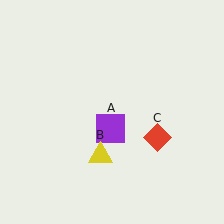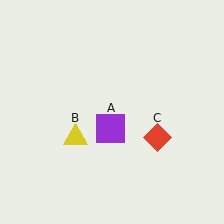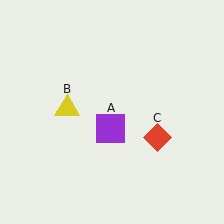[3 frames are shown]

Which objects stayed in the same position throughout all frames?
Purple square (object A) and red diamond (object C) remained stationary.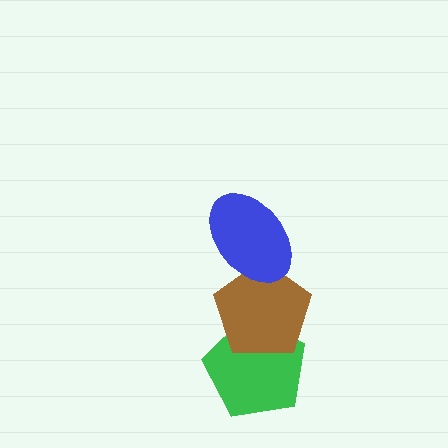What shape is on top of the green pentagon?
The brown pentagon is on top of the green pentagon.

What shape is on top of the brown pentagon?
The blue ellipse is on top of the brown pentagon.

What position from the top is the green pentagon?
The green pentagon is 3rd from the top.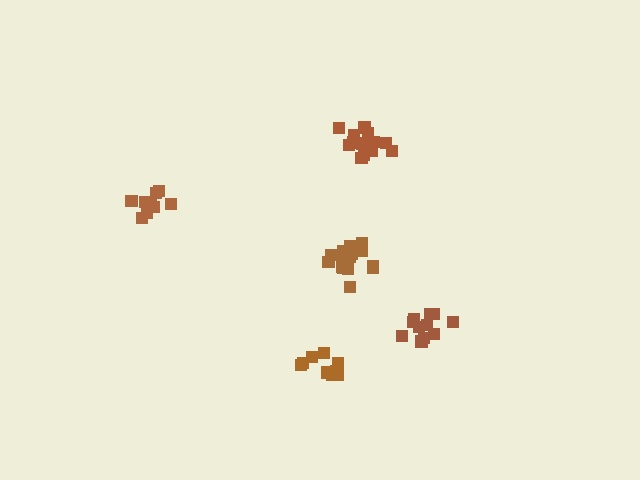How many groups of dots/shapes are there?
There are 5 groups.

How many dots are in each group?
Group 1: 10 dots, Group 2: 11 dots, Group 3: 9 dots, Group 4: 15 dots, Group 5: 15 dots (60 total).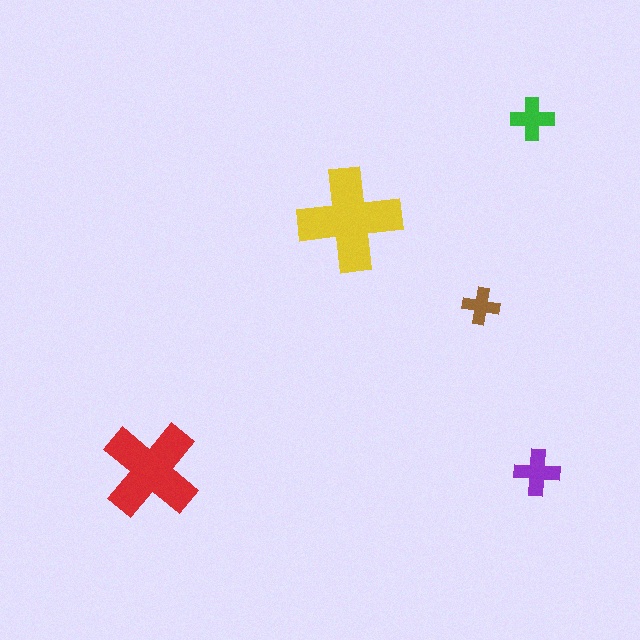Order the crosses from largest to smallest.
the yellow one, the red one, the purple one, the green one, the brown one.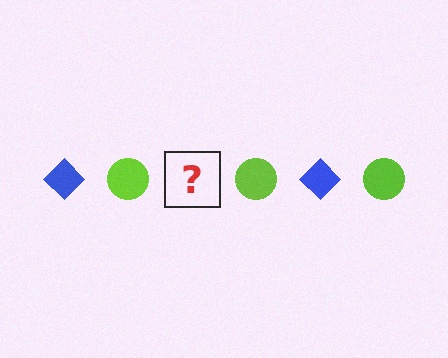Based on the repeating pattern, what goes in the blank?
The blank should be a blue diamond.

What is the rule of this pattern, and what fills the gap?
The rule is that the pattern alternates between blue diamond and lime circle. The gap should be filled with a blue diamond.